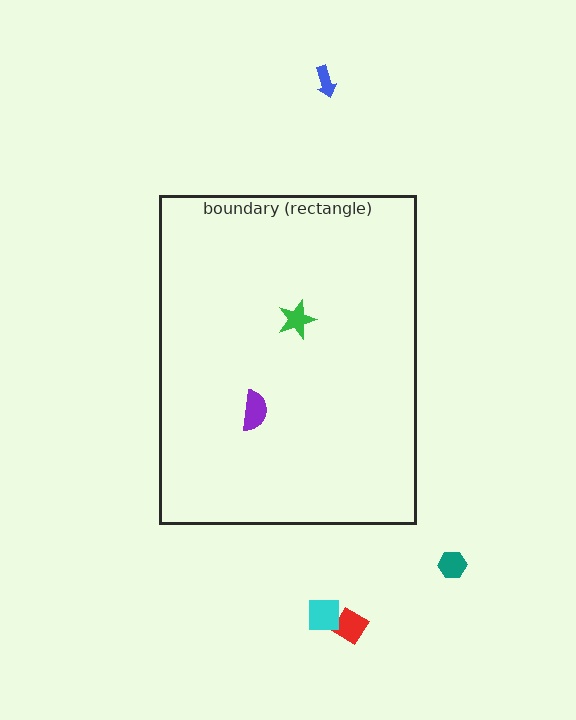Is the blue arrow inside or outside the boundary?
Outside.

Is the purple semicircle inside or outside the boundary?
Inside.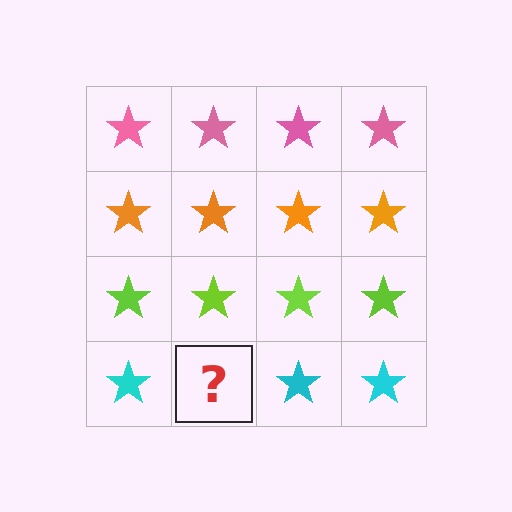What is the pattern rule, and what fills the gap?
The rule is that each row has a consistent color. The gap should be filled with a cyan star.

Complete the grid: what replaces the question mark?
The question mark should be replaced with a cyan star.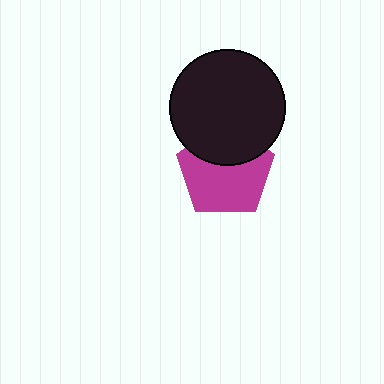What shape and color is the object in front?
The object in front is a black circle.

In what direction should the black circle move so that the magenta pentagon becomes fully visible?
The black circle should move up. That is the shortest direction to clear the overlap and leave the magenta pentagon fully visible.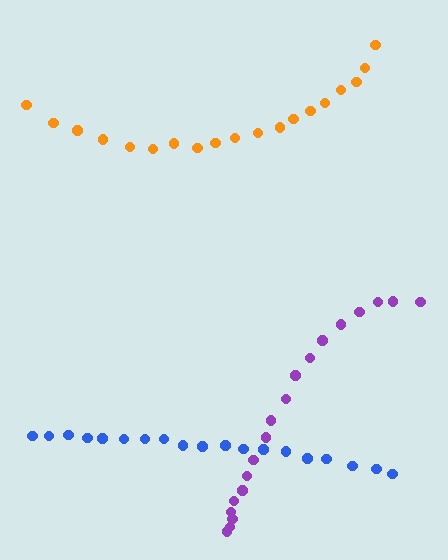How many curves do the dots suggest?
There are 3 distinct paths.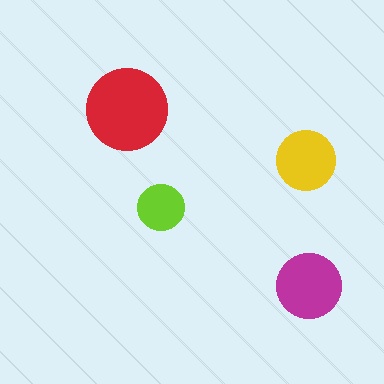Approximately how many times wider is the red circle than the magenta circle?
About 1.5 times wider.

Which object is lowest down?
The magenta circle is bottommost.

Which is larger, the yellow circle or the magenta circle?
The magenta one.